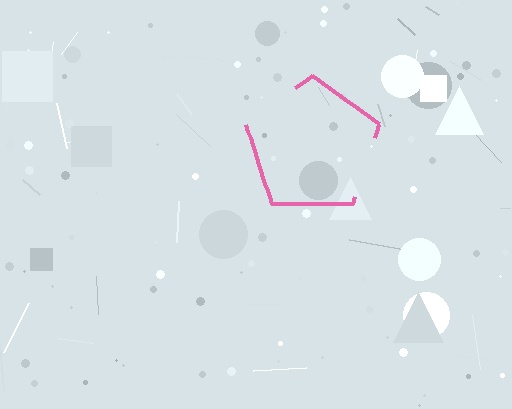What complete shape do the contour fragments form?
The contour fragments form a pentagon.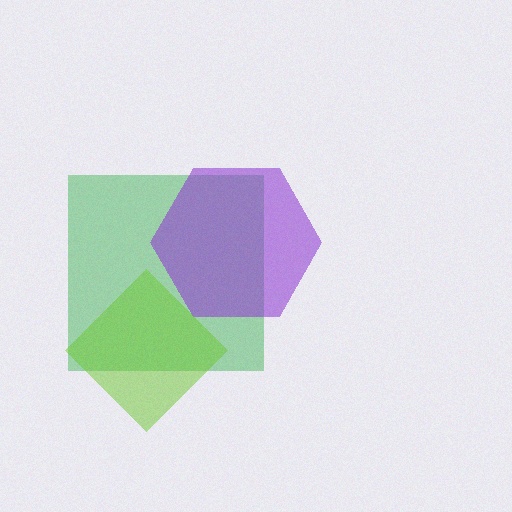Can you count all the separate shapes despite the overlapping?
Yes, there are 3 separate shapes.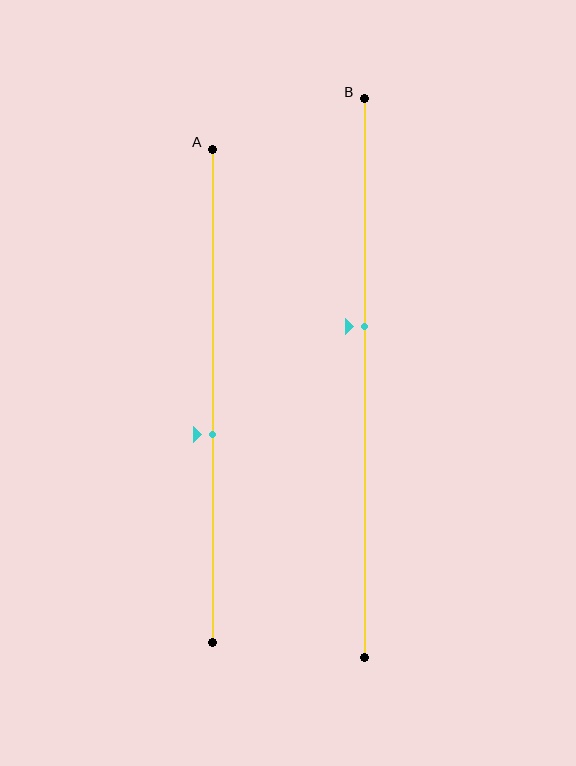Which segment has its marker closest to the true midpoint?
Segment A has its marker closest to the true midpoint.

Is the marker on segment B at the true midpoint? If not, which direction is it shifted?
No, the marker on segment B is shifted upward by about 9% of the segment length.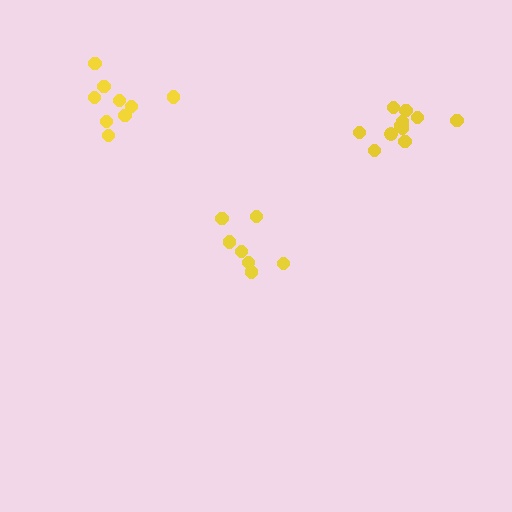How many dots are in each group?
Group 1: 9 dots, Group 2: 7 dots, Group 3: 11 dots (27 total).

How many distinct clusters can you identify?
There are 3 distinct clusters.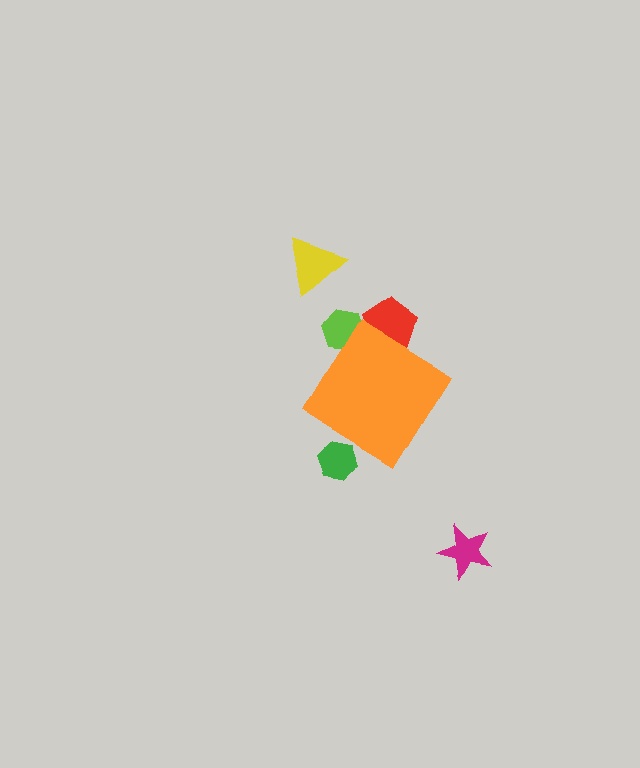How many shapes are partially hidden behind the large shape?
3 shapes are partially hidden.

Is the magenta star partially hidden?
No, the magenta star is fully visible.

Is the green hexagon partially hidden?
Yes, the green hexagon is partially hidden behind the orange diamond.